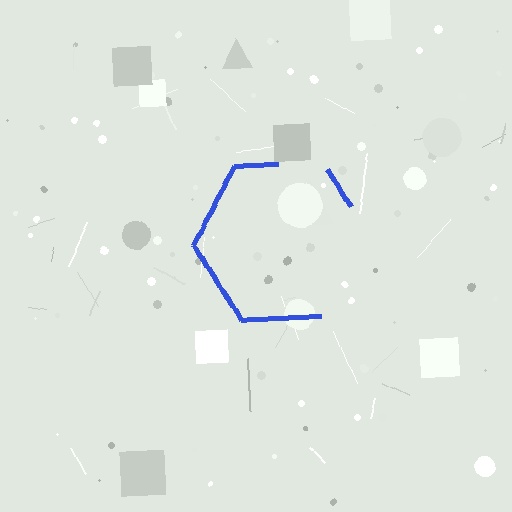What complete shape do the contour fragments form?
The contour fragments form a hexagon.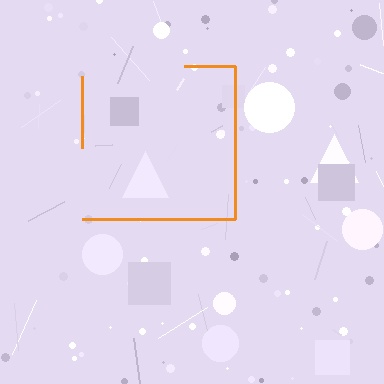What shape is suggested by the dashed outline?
The dashed outline suggests a square.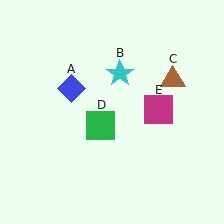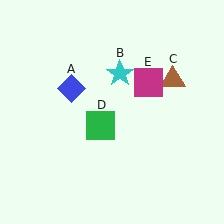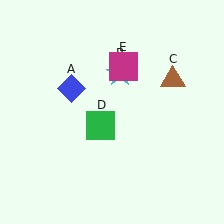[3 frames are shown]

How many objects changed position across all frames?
1 object changed position: magenta square (object E).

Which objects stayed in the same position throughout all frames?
Blue diamond (object A) and cyan star (object B) and brown triangle (object C) and green square (object D) remained stationary.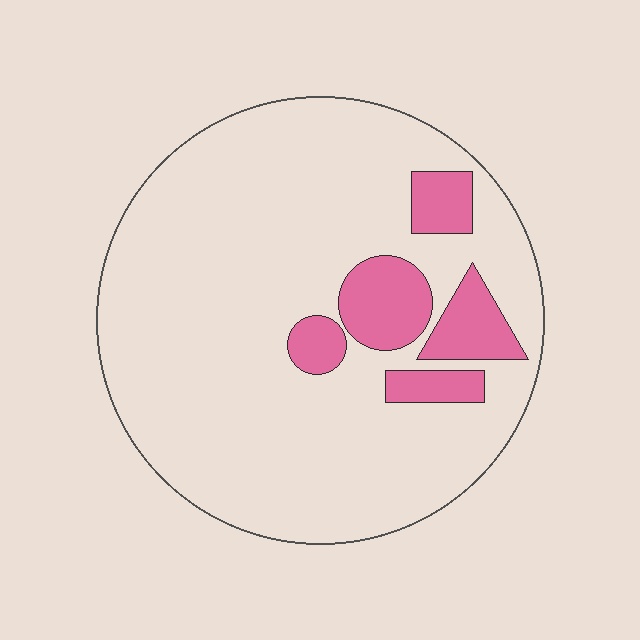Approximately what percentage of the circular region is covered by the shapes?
Approximately 15%.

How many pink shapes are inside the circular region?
5.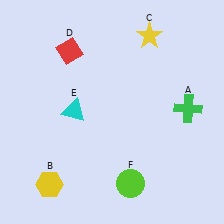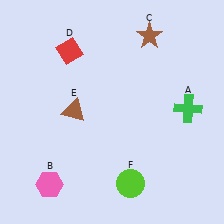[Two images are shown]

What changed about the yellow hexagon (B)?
In Image 1, B is yellow. In Image 2, it changed to pink.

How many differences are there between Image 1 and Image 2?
There are 3 differences between the two images.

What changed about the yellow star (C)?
In Image 1, C is yellow. In Image 2, it changed to brown.